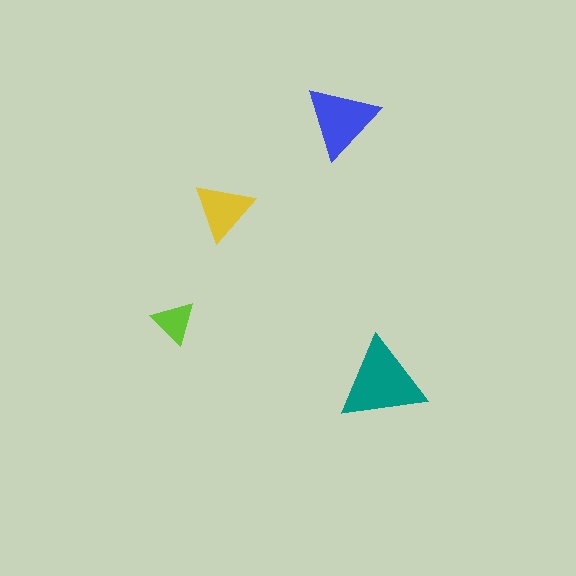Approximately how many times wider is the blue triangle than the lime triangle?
About 1.5 times wider.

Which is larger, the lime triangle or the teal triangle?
The teal one.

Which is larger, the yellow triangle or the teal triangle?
The teal one.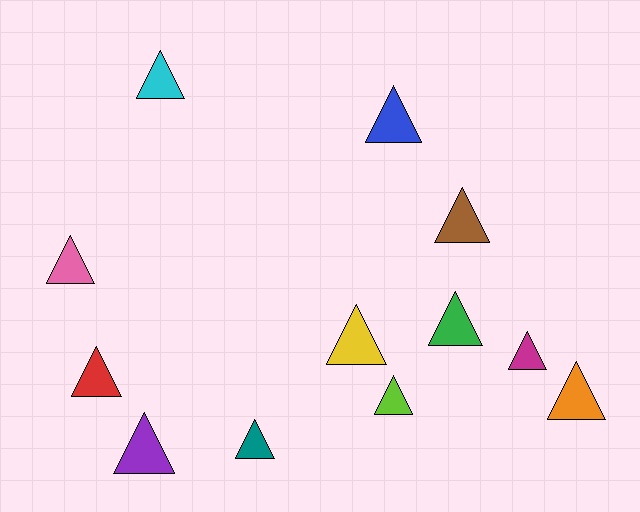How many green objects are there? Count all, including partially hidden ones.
There is 1 green object.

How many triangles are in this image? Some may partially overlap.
There are 12 triangles.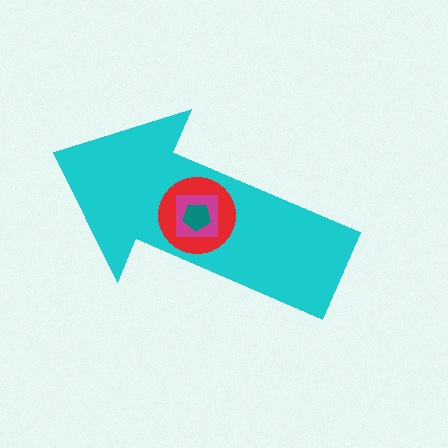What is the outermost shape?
The cyan arrow.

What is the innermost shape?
The teal pentagon.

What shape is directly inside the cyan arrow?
The red circle.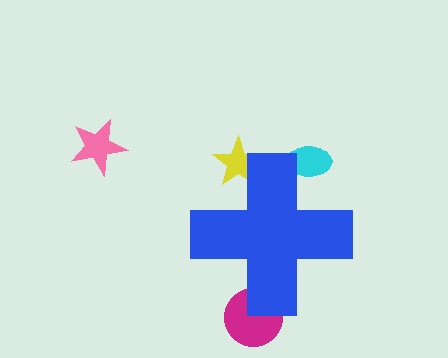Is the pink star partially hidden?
No, the pink star is fully visible.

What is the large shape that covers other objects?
A blue cross.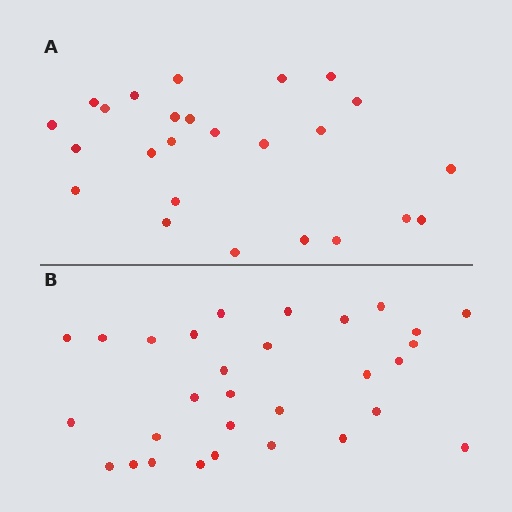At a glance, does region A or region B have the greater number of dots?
Region B (the bottom region) has more dots.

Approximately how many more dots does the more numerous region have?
Region B has about 5 more dots than region A.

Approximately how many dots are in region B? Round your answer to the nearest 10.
About 30 dots.